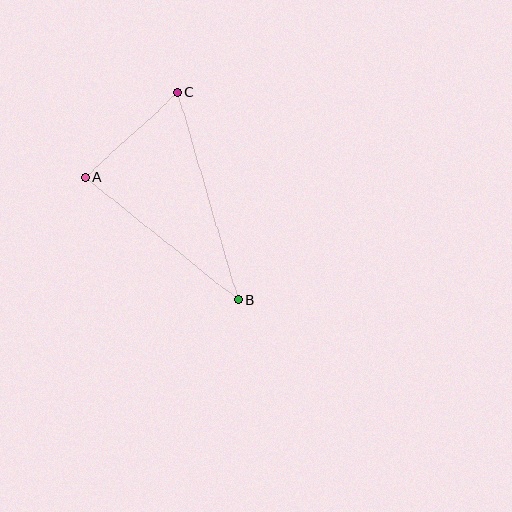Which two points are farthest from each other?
Points B and C are farthest from each other.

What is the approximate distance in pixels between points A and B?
The distance between A and B is approximately 196 pixels.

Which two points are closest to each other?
Points A and C are closest to each other.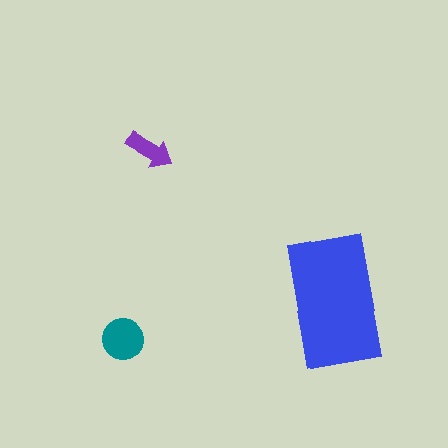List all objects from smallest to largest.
The purple arrow, the teal circle, the blue rectangle.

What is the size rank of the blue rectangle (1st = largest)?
1st.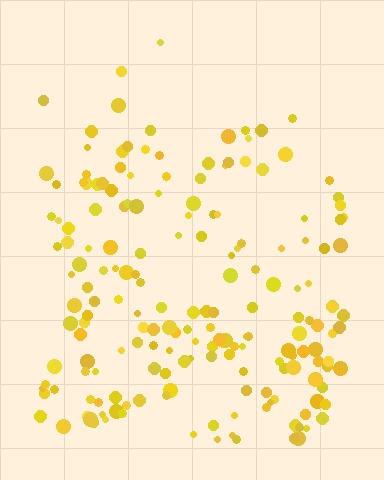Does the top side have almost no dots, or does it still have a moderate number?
Still a moderate number, just noticeably fewer than the bottom.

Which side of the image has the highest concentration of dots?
The bottom.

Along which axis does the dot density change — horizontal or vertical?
Vertical.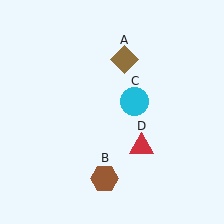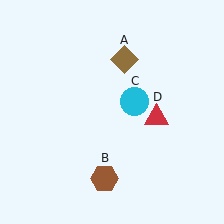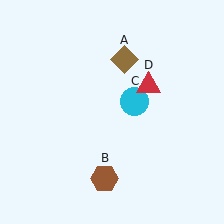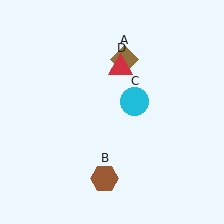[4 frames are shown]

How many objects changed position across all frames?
1 object changed position: red triangle (object D).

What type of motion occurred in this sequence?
The red triangle (object D) rotated counterclockwise around the center of the scene.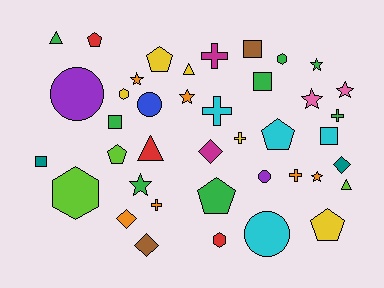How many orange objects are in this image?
There are 6 orange objects.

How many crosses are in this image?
There are 6 crosses.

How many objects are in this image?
There are 40 objects.